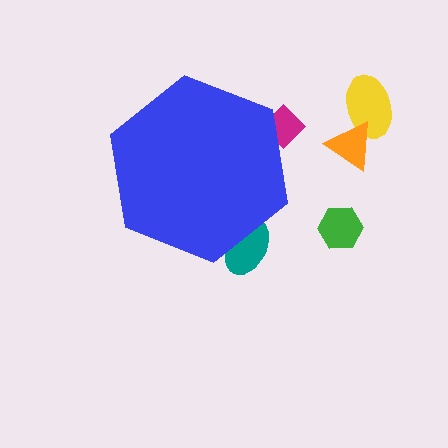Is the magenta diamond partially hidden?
Yes, the magenta diamond is partially hidden behind the blue hexagon.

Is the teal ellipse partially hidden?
Yes, the teal ellipse is partially hidden behind the blue hexagon.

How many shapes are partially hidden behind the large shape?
2 shapes are partially hidden.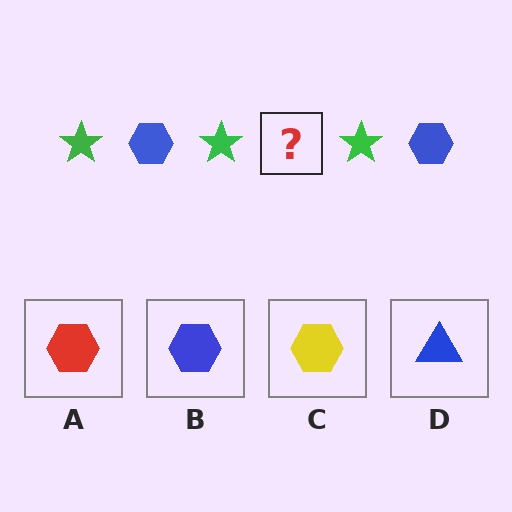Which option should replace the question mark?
Option B.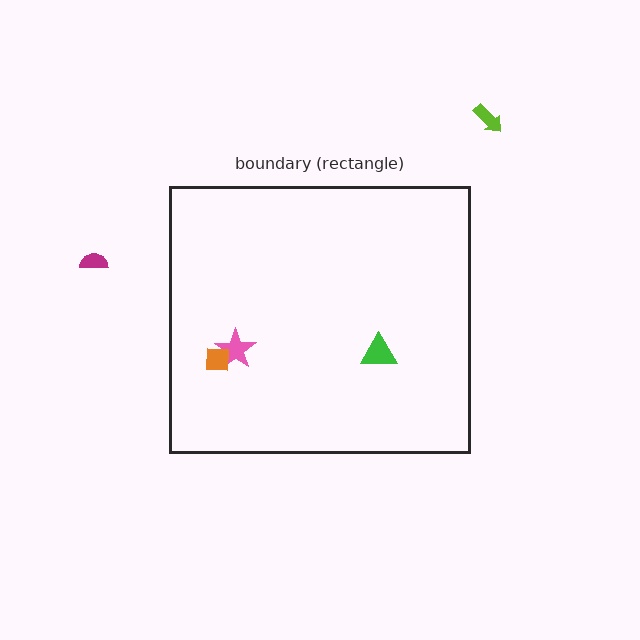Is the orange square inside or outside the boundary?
Inside.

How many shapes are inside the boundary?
3 inside, 2 outside.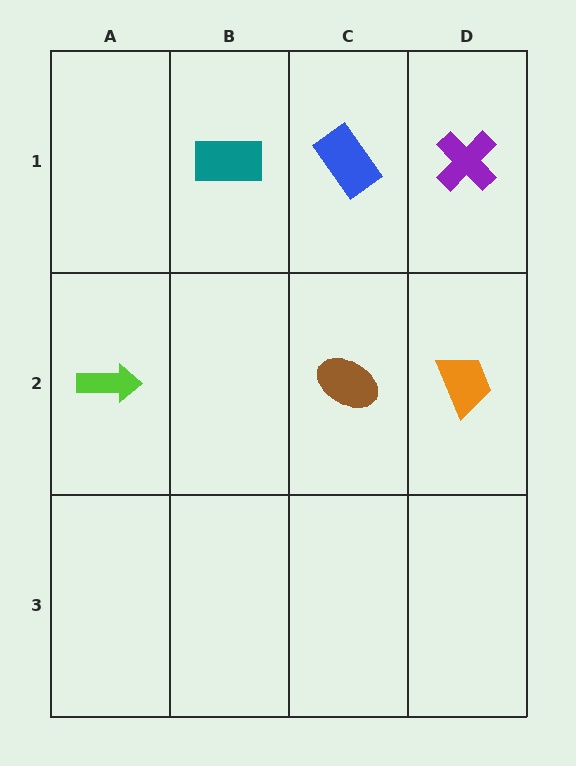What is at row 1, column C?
A blue rectangle.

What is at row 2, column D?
An orange trapezoid.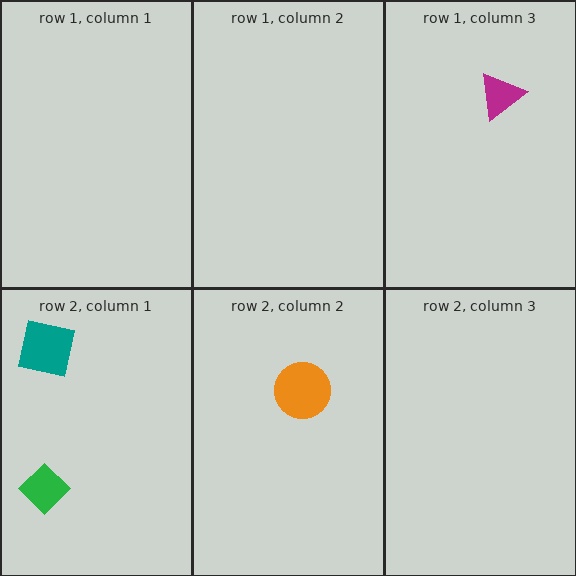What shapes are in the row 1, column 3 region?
The magenta triangle.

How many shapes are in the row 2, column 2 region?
1.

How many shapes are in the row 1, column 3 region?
1.